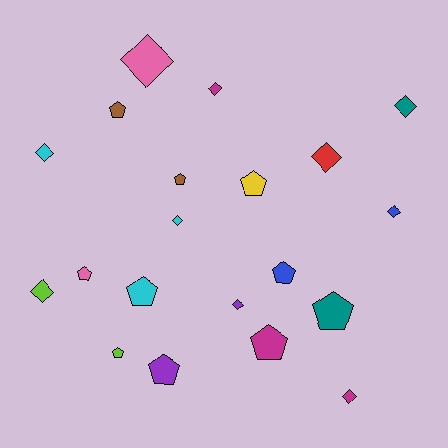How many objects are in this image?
There are 20 objects.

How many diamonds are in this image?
There are 10 diamonds.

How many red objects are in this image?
There is 1 red object.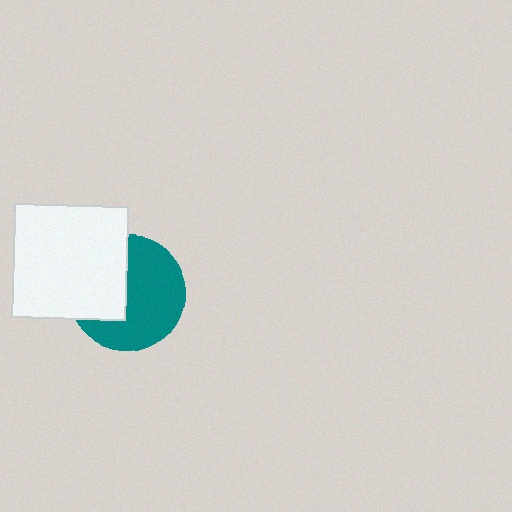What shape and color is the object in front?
The object in front is a white square.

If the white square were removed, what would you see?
You would see the complete teal circle.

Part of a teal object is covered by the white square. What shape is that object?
It is a circle.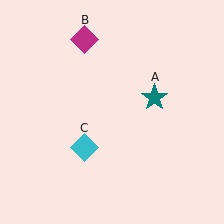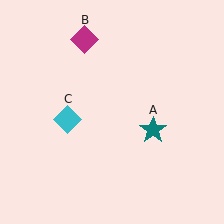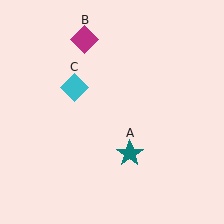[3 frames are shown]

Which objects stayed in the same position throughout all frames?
Magenta diamond (object B) remained stationary.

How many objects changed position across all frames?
2 objects changed position: teal star (object A), cyan diamond (object C).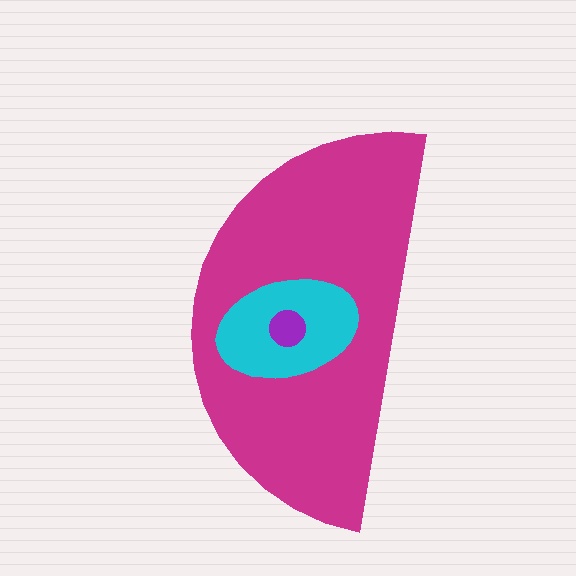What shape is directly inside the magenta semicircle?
The cyan ellipse.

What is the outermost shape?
The magenta semicircle.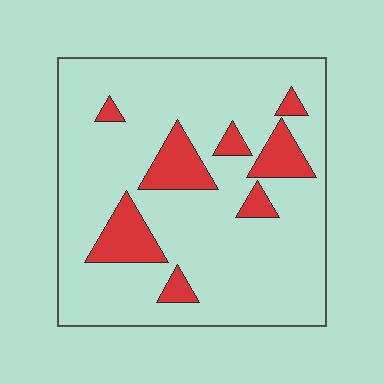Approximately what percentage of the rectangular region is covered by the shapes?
Approximately 15%.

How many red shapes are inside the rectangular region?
8.